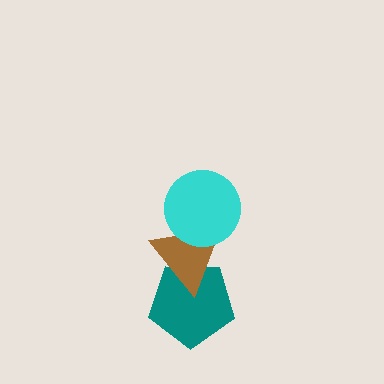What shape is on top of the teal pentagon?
The brown triangle is on top of the teal pentagon.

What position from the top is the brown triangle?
The brown triangle is 2nd from the top.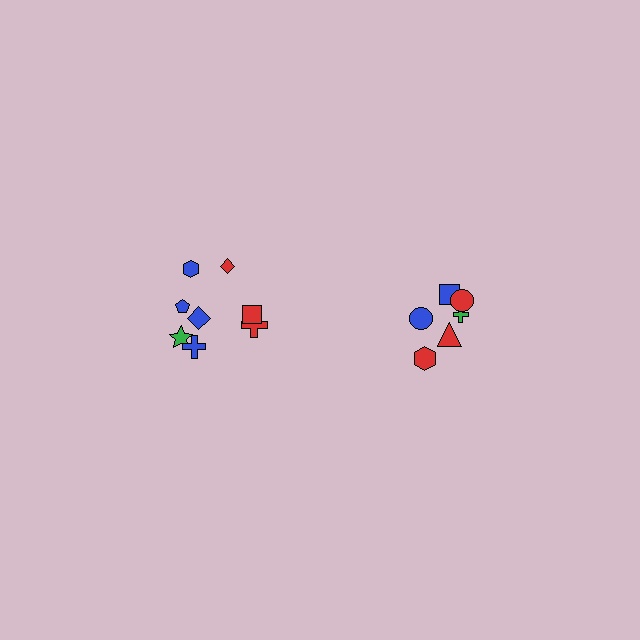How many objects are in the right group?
There are 6 objects.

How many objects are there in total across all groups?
There are 14 objects.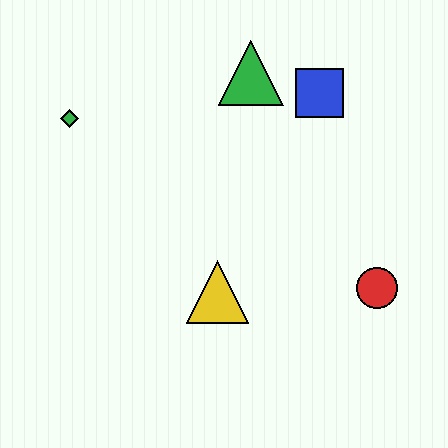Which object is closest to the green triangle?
The blue square is closest to the green triangle.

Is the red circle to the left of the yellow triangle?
No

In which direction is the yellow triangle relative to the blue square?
The yellow triangle is below the blue square.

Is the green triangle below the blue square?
No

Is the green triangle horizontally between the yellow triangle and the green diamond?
No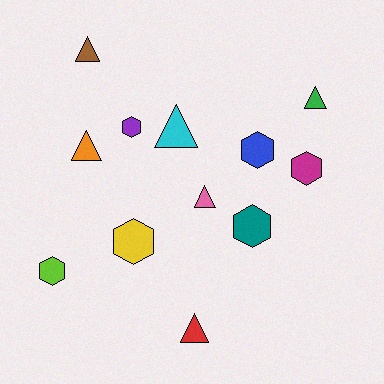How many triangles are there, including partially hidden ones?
There are 6 triangles.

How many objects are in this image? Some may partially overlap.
There are 12 objects.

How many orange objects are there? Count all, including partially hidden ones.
There is 1 orange object.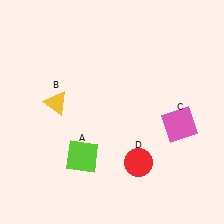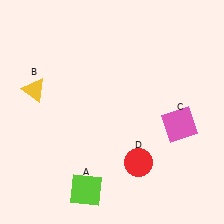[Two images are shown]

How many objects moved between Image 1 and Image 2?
2 objects moved between the two images.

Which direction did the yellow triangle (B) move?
The yellow triangle (B) moved left.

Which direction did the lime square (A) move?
The lime square (A) moved down.